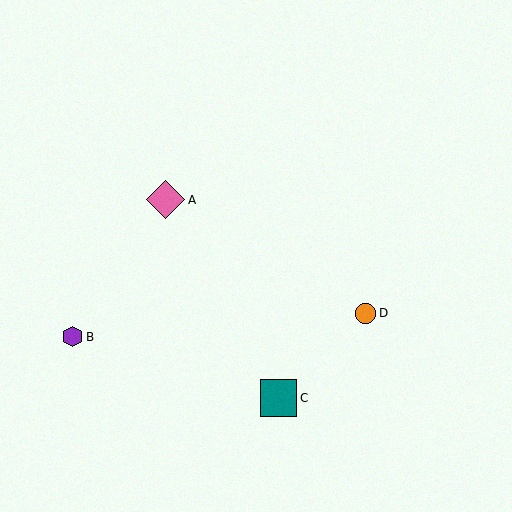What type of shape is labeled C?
Shape C is a teal square.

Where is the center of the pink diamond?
The center of the pink diamond is at (166, 200).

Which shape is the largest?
The pink diamond (labeled A) is the largest.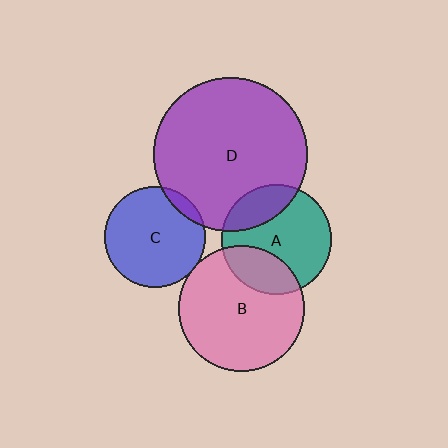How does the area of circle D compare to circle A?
Approximately 2.0 times.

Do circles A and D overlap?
Yes.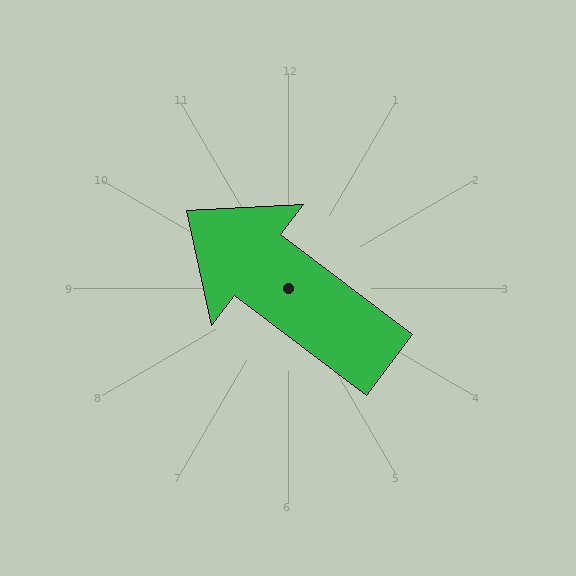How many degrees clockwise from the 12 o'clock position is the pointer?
Approximately 307 degrees.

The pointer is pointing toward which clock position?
Roughly 10 o'clock.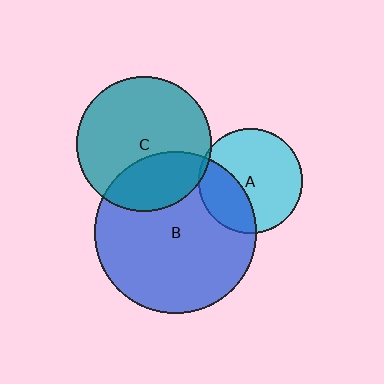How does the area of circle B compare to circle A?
Approximately 2.4 times.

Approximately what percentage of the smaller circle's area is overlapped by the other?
Approximately 30%.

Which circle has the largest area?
Circle B (blue).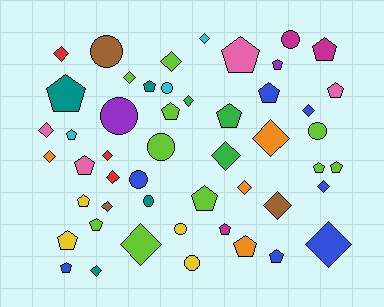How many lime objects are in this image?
There are 10 lime objects.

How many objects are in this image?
There are 50 objects.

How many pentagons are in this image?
There are 21 pentagons.